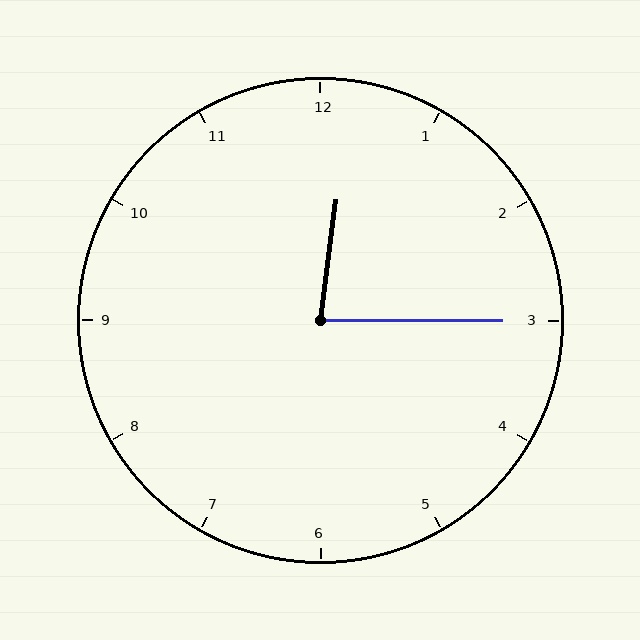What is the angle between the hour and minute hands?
Approximately 82 degrees.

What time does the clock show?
12:15.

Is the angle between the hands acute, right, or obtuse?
It is acute.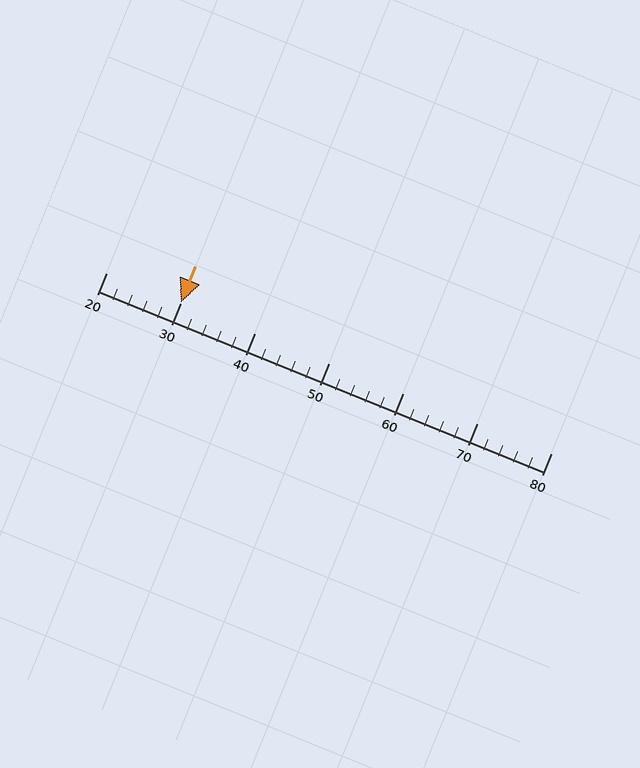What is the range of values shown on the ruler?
The ruler shows values from 20 to 80.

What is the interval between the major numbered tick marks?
The major tick marks are spaced 10 units apart.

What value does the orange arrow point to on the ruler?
The orange arrow points to approximately 30.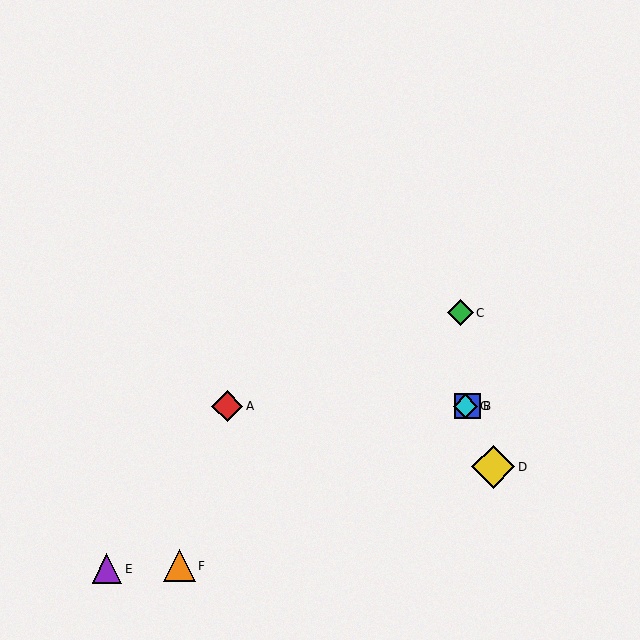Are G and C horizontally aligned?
No, G is at y≈406 and C is at y≈313.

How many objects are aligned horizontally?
3 objects (A, B, G) are aligned horizontally.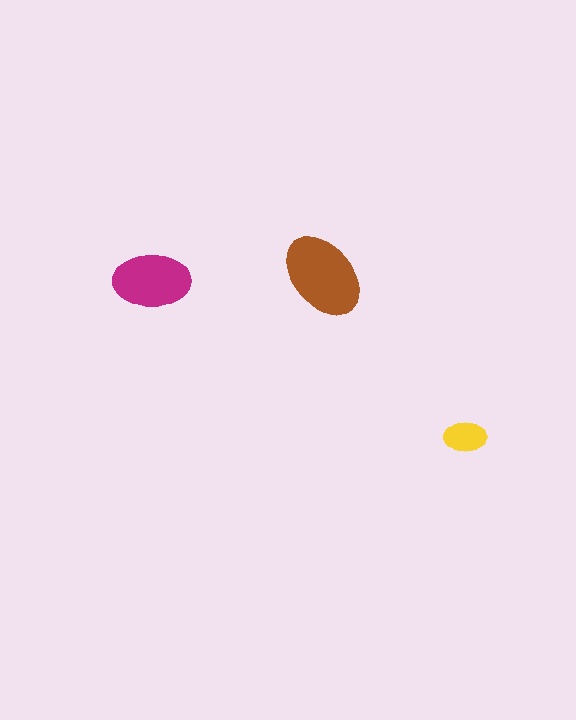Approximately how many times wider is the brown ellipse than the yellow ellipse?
About 2 times wider.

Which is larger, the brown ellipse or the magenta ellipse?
The brown one.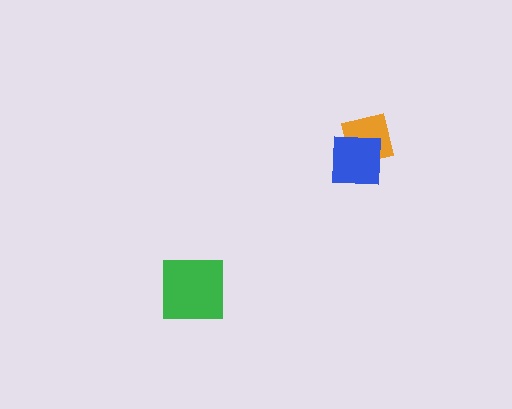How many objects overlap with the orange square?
1 object overlaps with the orange square.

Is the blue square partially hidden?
No, no other shape covers it.